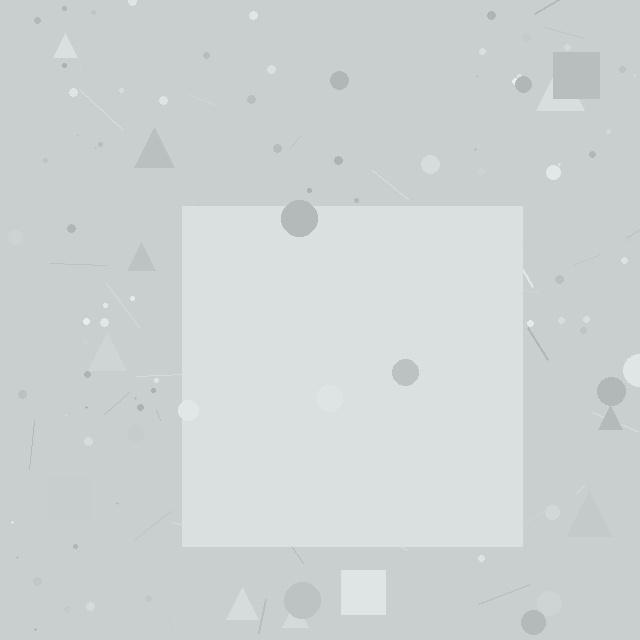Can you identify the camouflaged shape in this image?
The camouflaged shape is a square.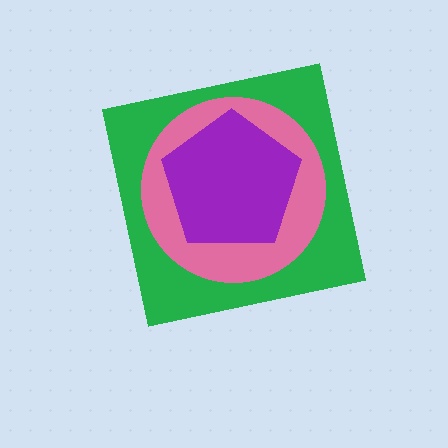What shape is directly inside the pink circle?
The purple pentagon.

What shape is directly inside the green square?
The pink circle.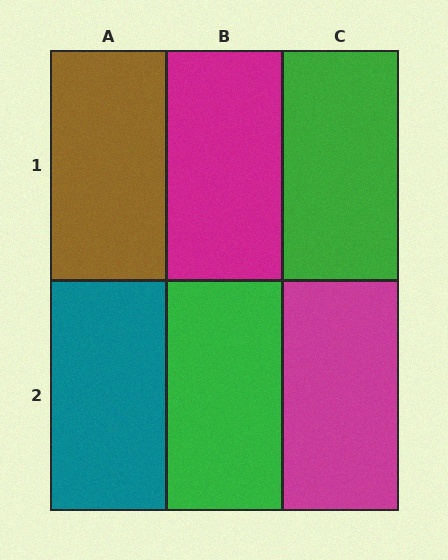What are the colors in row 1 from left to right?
Brown, magenta, green.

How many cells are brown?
1 cell is brown.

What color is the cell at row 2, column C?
Magenta.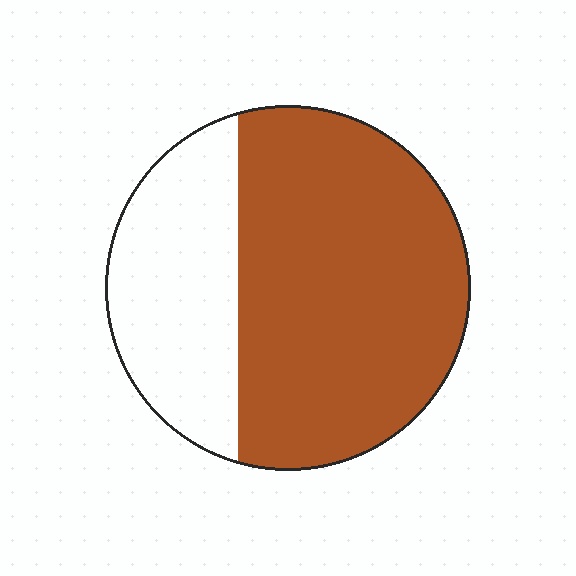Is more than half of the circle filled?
Yes.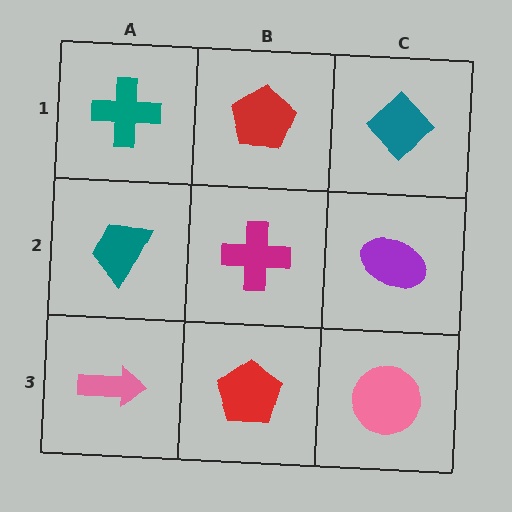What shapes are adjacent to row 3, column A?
A teal trapezoid (row 2, column A), a red pentagon (row 3, column B).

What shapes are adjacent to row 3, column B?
A magenta cross (row 2, column B), a pink arrow (row 3, column A), a pink circle (row 3, column C).